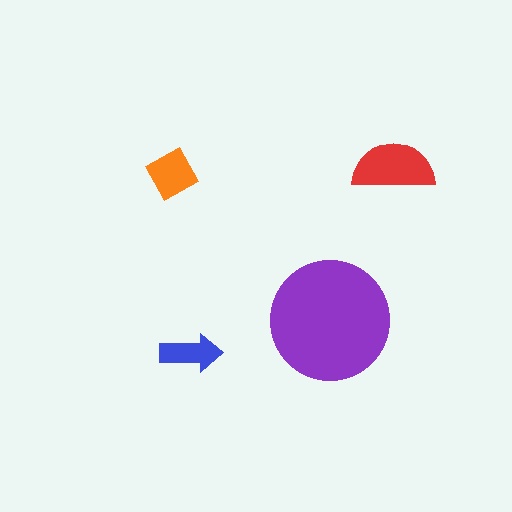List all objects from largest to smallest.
The purple circle, the red semicircle, the orange diamond, the blue arrow.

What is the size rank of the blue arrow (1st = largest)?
4th.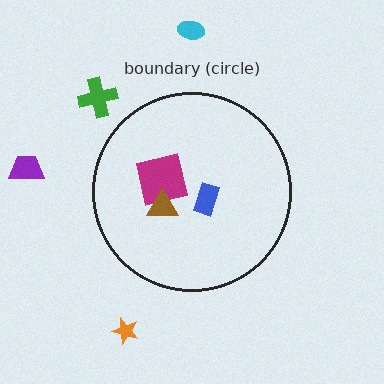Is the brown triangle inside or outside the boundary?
Inside.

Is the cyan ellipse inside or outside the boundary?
Outside.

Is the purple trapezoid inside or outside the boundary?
Outside.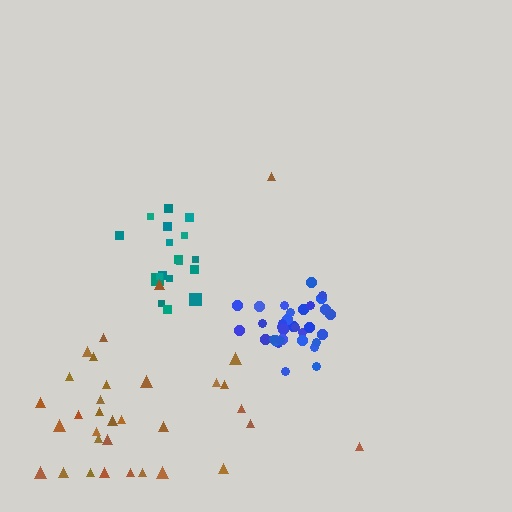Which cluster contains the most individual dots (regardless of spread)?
Blue (35).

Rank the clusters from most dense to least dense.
blue, teal, brown.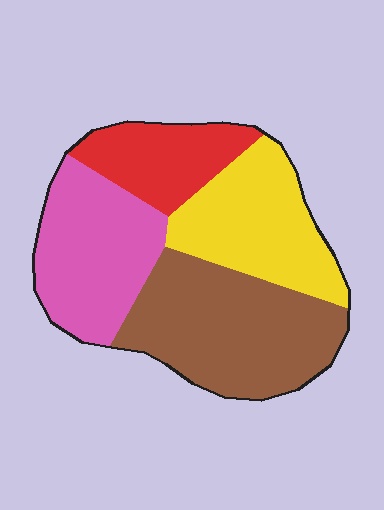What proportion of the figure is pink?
Pink takes up about one quarter (1/4) of the figure.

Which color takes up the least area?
Red, at roughly 15%.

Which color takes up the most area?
Brown, at roughly 35%.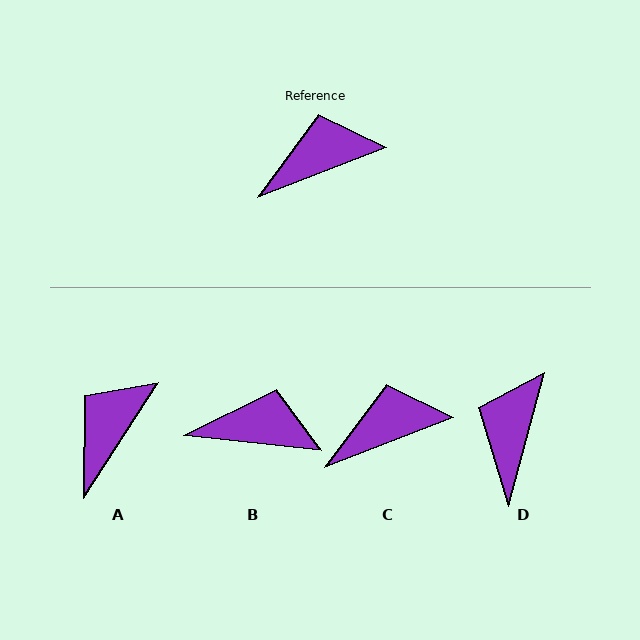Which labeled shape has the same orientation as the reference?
C.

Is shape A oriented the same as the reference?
No, it is off by about 36 degrees.